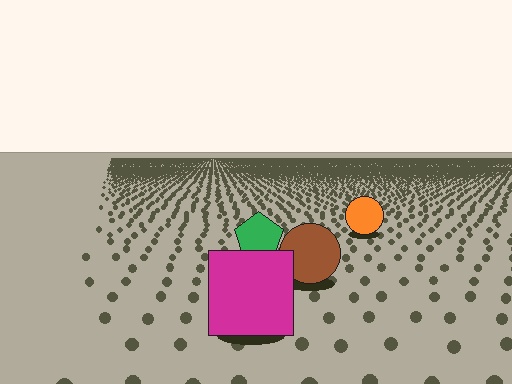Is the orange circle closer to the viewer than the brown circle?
No. The brown circle is closer — you can tell from the texture gradient: the ground texture is coarser near it.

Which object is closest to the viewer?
The magenta square is closest. The texture marks near it are larger and more spread out.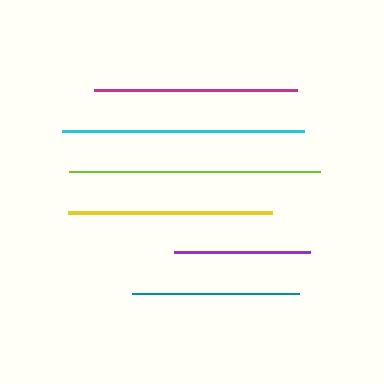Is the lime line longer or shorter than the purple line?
The lime line is longer than the purple line.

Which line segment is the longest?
The lime line is the longest at approximately 251 pixels.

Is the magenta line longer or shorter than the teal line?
The magenta line is longer than the teal line.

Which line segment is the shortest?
The purple line is the shortest at approximately 137 pixels.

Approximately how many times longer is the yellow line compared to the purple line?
The yellow line is approximately 1.5 times the length of the purple line.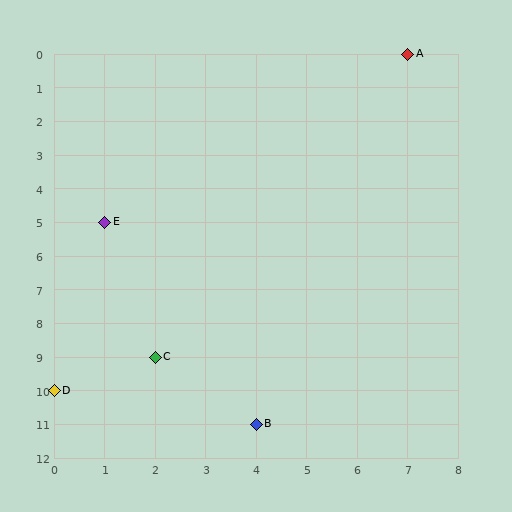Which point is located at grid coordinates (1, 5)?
Point E is at (1, 5).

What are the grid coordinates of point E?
Point E is at grid coordinates (1, 5).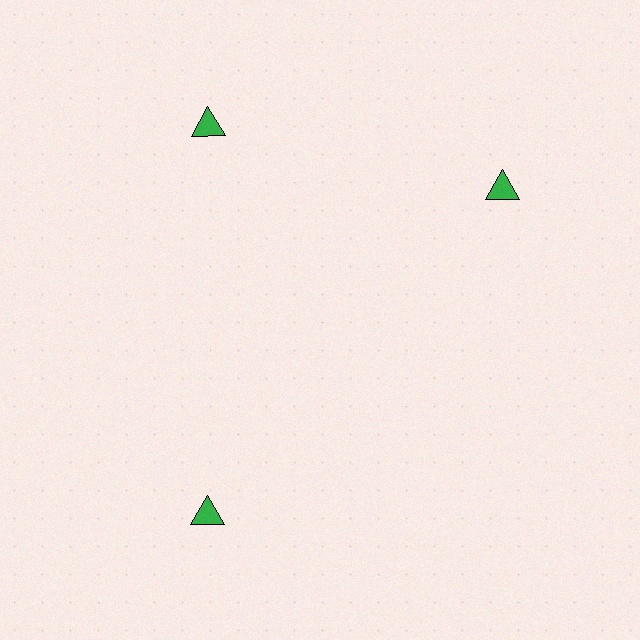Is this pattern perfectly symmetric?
No. The 3 green triangles are arranged in a ring, but one element near the 3 o'clock position is rotated out of alignment along the ring, breaking the 3-fold rotational symmetry.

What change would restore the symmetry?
The symmetry would be restored by rotating it back into even spacing with its neighbors so that all 3 triangles sit at equal angles and equal distance from the center.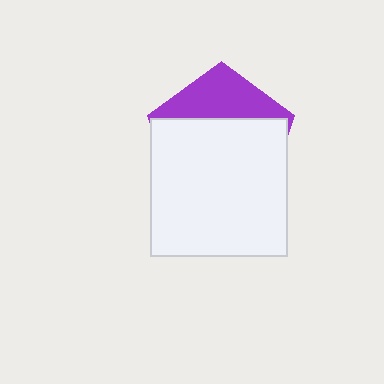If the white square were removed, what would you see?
You would see the complete purple pentagon.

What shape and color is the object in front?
The object in front is a white square.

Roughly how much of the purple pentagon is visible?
A small part of it is visible (roughly 31%).